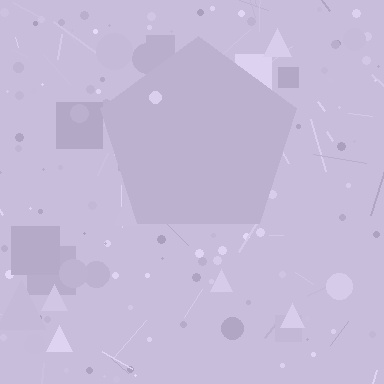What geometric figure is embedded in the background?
A pentagon is embedded in the background.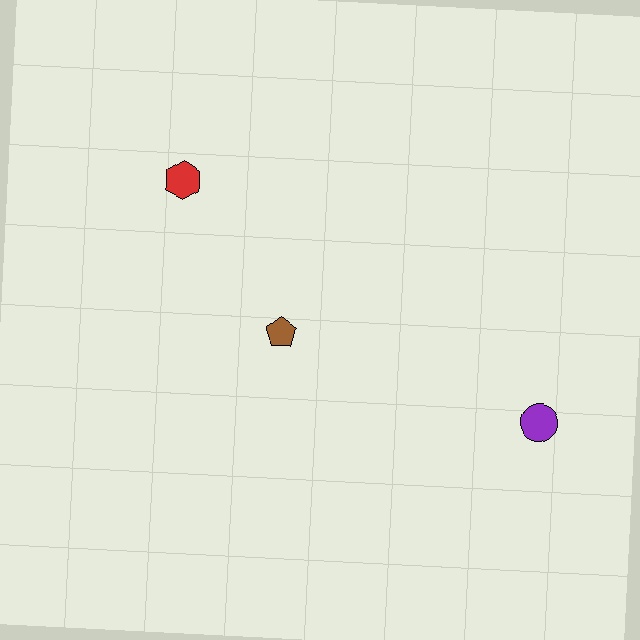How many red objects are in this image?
There is 1 red object.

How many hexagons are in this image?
There is 1 hexagon.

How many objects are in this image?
There are 3 objects.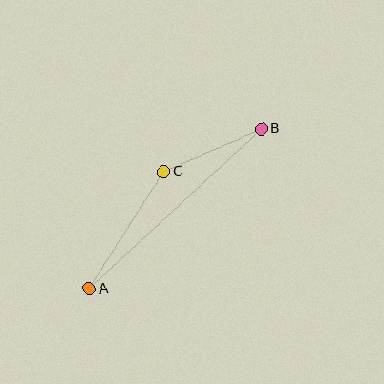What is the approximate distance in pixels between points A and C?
The distance between A and C is approximately 139 pixels.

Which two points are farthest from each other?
Points A and B are farthest from each other.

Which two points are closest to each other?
Points B and C are closest to each other.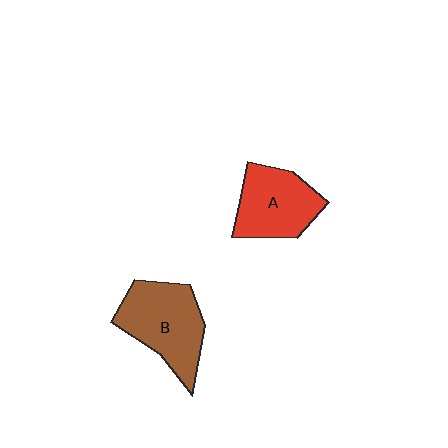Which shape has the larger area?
Shape B (brown).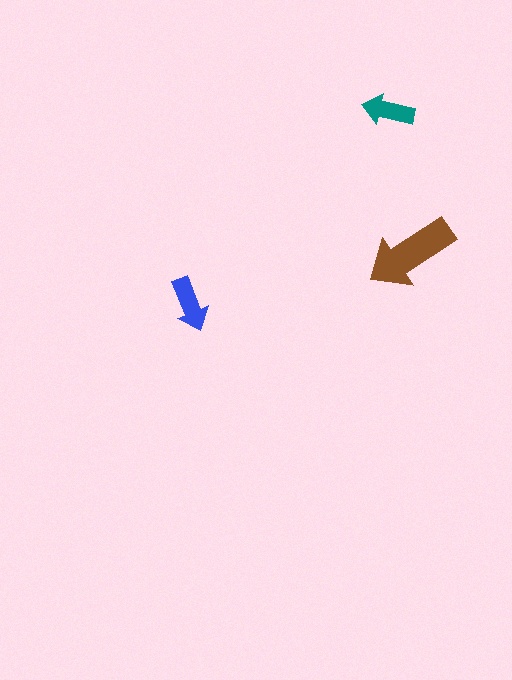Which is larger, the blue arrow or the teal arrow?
The blue one.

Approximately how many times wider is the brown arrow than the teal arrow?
About 2 times wider.